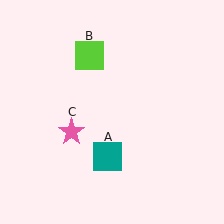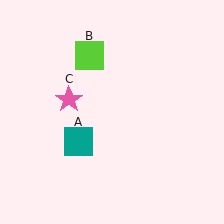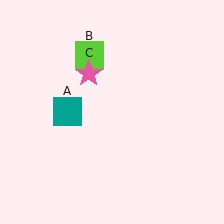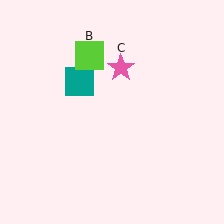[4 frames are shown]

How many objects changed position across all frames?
2 objects changed position: teal square (object A), pink star (object C).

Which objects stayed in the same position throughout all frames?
Lime square (object B) remained stationary.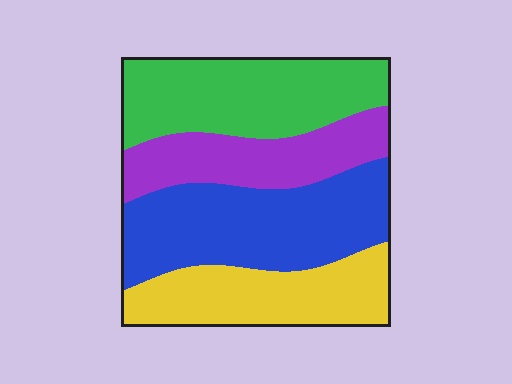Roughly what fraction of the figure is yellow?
Yellow takes up about one fifth (1/5) of the figure.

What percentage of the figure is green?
Green covers roughly 25% of the figure.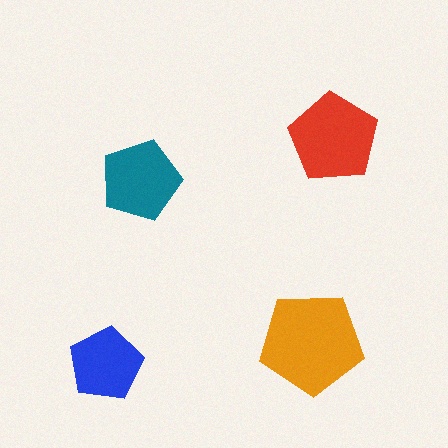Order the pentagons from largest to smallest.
the orange one, the red one, the teal one, the blue one.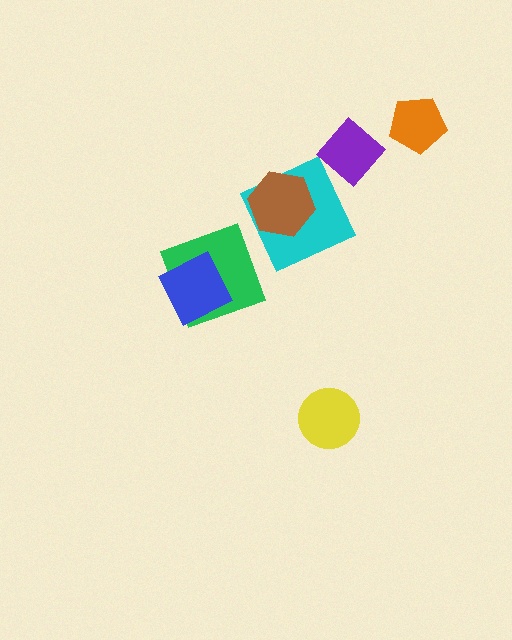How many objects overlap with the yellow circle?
0 objects overlap with the yellow circle.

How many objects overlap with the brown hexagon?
1 object overlaps with the brown hexagon.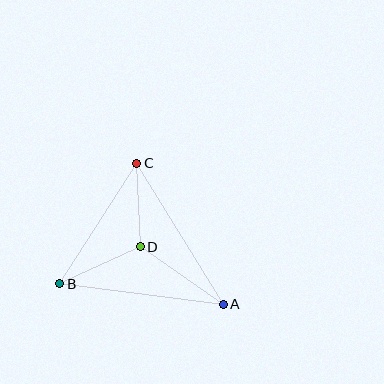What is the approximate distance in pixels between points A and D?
The distance between A and D is approximately 101 pixels.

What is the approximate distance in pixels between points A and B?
The distance between A and B is approximately 165 pixels.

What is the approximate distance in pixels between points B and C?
The distance between B and C is approximately 143 pixels.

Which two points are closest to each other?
Points C and D are closest to each other.